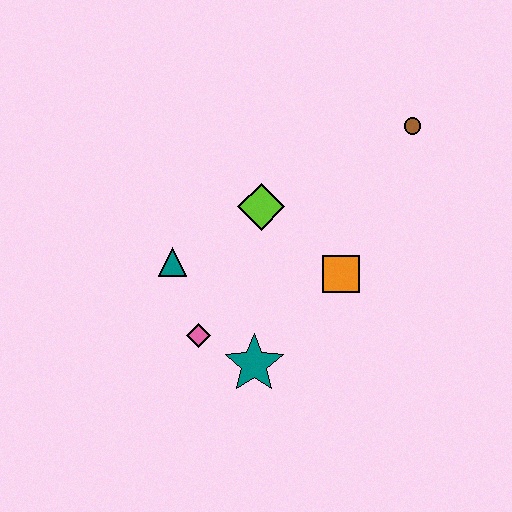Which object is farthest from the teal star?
The brown circle is farthest from the teal star.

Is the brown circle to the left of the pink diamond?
No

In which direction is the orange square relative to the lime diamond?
The orange square is to the right of the lime diamond.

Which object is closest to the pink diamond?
The teal star is closest to the pink diamond.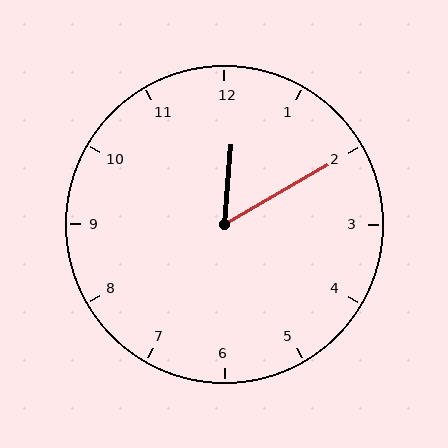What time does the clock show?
12:10.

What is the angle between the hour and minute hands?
Approximately 55 degrees.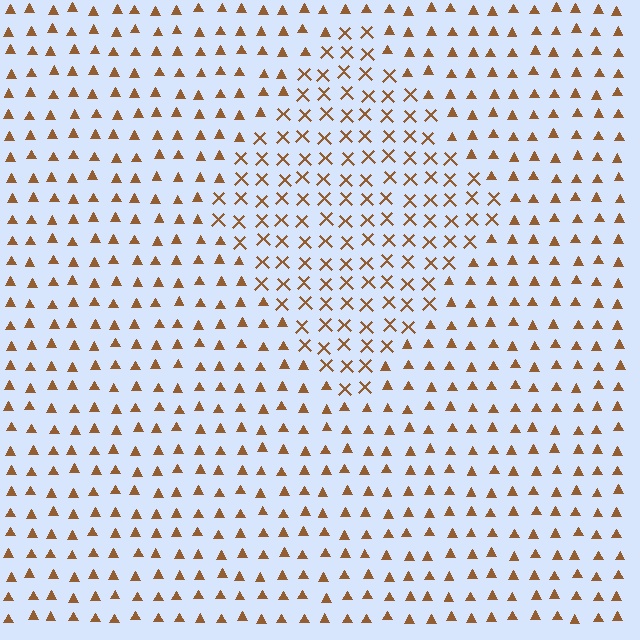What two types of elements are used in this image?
The image uses X marks inside the diamond region and triangles outside it.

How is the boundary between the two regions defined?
The boundary is defined by a change in element shape: X marks inside vs. triangles outside. All elements share the same color and spacing.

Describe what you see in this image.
The image is filled with small brown elements arranged in a uniform grid. A diamond-shaped region contains X marks, while the surrounding area contains triangles. The boundary is defined purely by the change in element shape.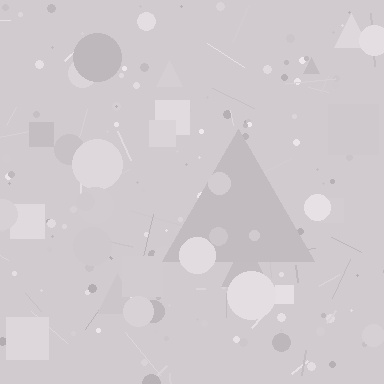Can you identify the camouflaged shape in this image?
The camouflaged shape is a triangle.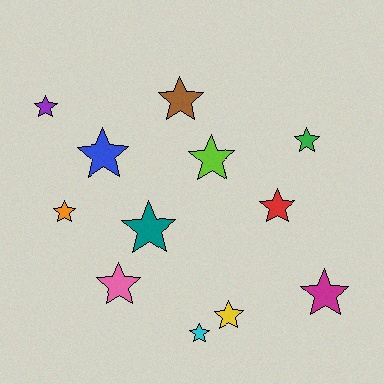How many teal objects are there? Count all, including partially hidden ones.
There is 1 teal object.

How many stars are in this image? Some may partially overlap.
There are 12 stars.